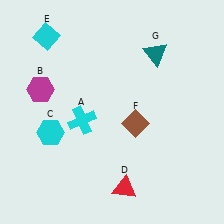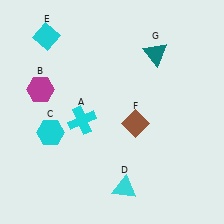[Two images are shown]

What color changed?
The triangle (D) changed from red in Image 1 to cyan in Image 2.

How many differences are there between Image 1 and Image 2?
There is 1 difference between the two images.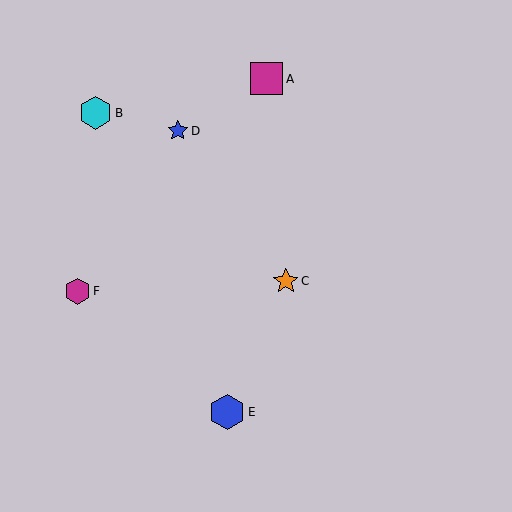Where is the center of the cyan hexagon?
The center of the cyan hexagon is at (95, 113).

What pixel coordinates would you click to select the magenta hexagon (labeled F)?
Click at (77, 291) to select the magenta hexagon F.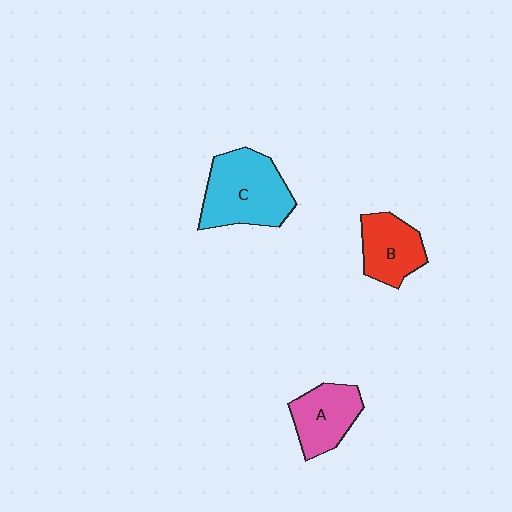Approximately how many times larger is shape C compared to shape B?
Approximately 1.6 times.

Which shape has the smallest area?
Shape B (red).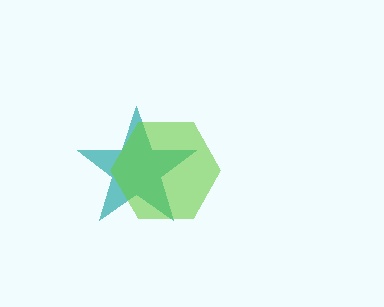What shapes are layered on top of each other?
The layered shapes are: a teal star, a lime hexagon.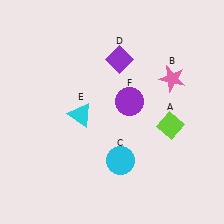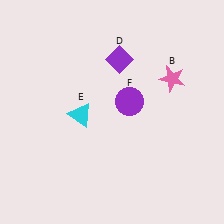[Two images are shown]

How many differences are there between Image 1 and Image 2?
There are 2 differences between the two images.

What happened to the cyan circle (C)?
The cyan circle (C) was removed in Image 2. It was in the bottom-right area of Image 1.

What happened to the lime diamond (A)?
The lime diamond (A) was removed in Image 2. It was in the bottom-right area of Image 1.